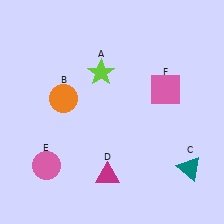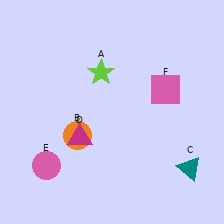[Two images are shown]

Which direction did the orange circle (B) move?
The orange circle (B) moved down.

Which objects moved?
The objects that moved are: the orange circle (B), the magenta triangle (D).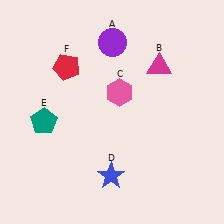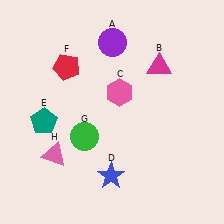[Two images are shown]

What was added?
A green circle (G), a pink triangle (H) were added in Image 2.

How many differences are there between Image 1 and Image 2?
There are 2 differences between the two images.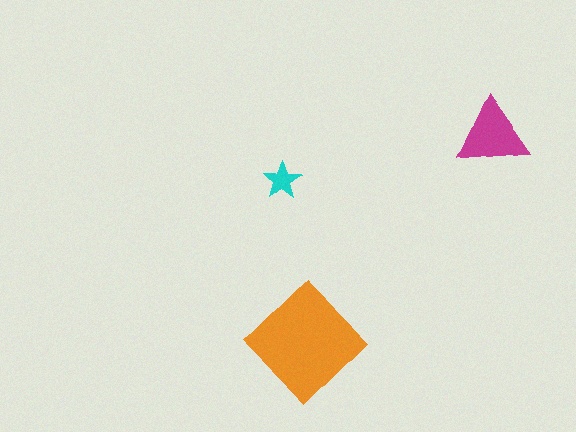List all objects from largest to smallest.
The orange diamond, the magenta triangle, the cyan star.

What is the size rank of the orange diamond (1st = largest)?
1st.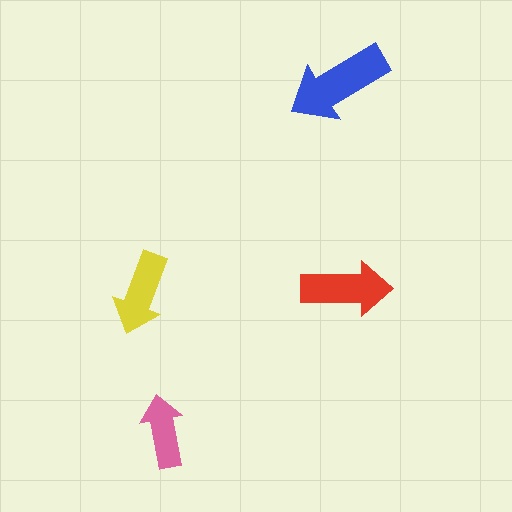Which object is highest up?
The blue arrow is topmost.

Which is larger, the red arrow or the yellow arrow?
The red one.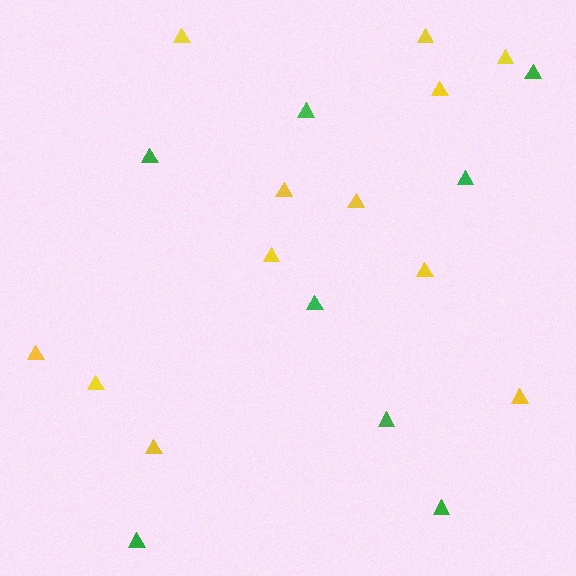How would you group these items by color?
There are 2 groups: one group of green triangles (8) and one group of yellow triangles (12).